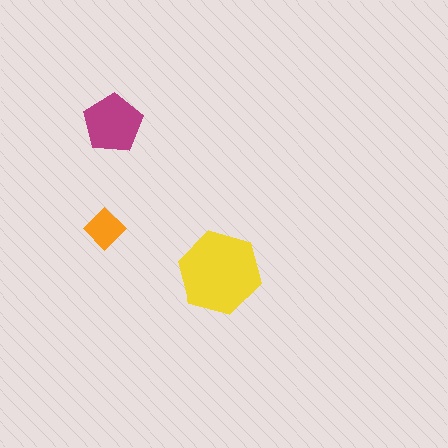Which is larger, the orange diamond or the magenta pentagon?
The magenta pentagon.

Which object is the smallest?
The orange diamond.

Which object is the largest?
The yellow hexagon.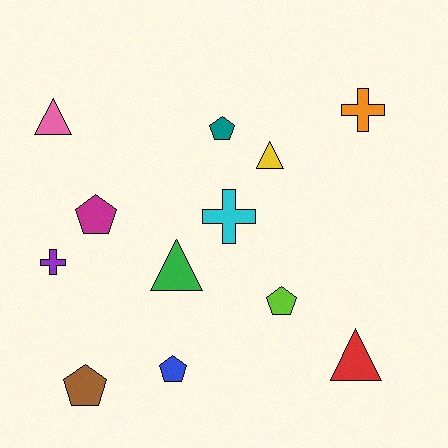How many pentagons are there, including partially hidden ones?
There are 5 pentagons.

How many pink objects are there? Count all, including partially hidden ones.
There is 1 pink object.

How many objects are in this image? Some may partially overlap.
There are 12 objects.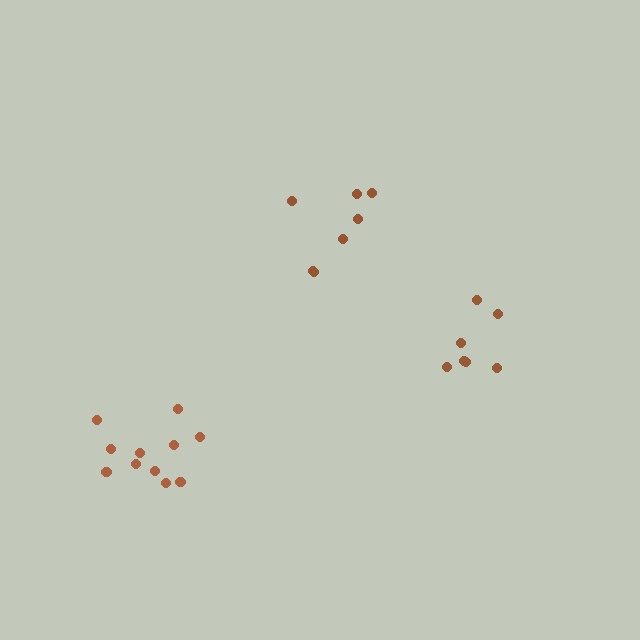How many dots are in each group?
Group 1: 7 dots, Group 2: 11 dots, Group 3: 7 dots (25 total).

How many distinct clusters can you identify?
There are 3 distinct clusters.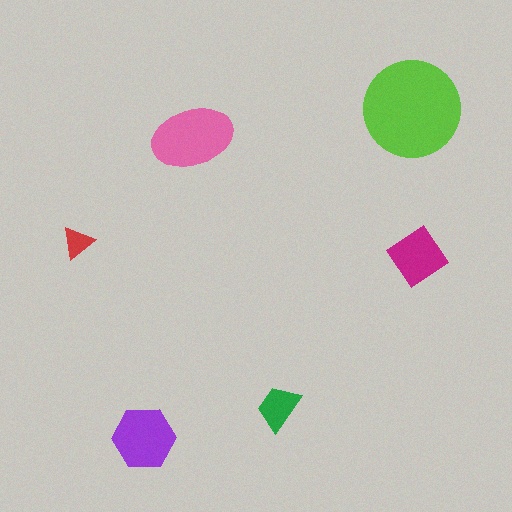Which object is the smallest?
The red triangle.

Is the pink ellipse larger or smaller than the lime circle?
Smaller.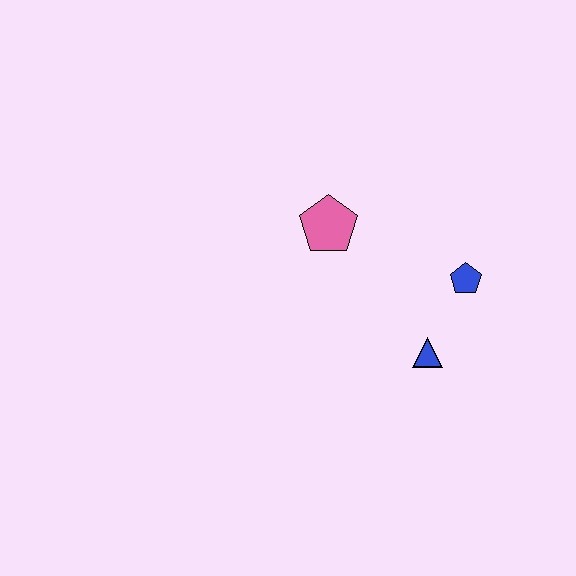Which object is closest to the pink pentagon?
The blue pentagon is closest to the pink pentagon.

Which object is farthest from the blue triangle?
The pink pentagon is farthest from the blue triangle.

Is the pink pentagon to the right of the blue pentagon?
No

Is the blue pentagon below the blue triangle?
No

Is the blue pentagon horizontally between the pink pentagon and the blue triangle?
No